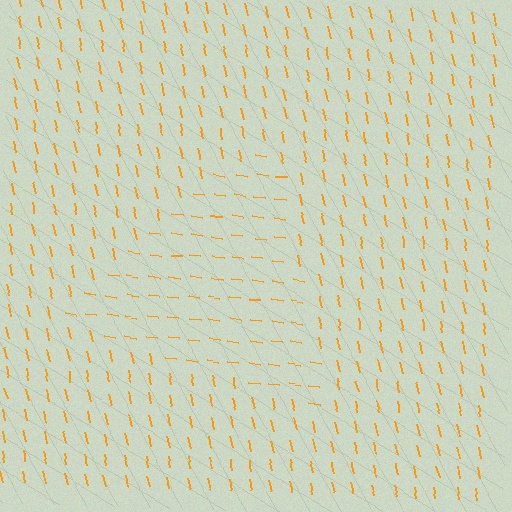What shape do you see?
I see a triangle.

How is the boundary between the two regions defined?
The boundary is defined purely by a change in line orientation (approximately 70 degrees difference). All lines are the same color and thickness.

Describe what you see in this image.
The image is filled with small orange line segments. A triangle region in the image has lines oriented differently from the surrounding lines, creating a visible texture boundary.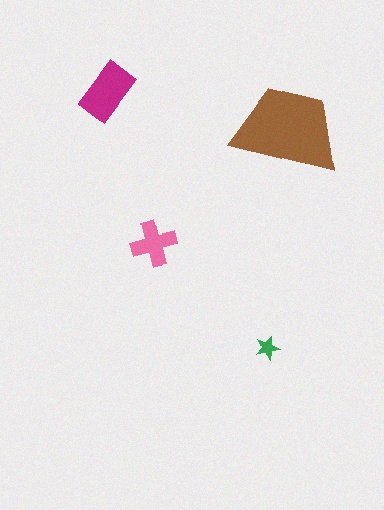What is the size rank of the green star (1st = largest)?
4th.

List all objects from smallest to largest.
The green star, the pink cross, the magenta rectangle, the brown trapezoid.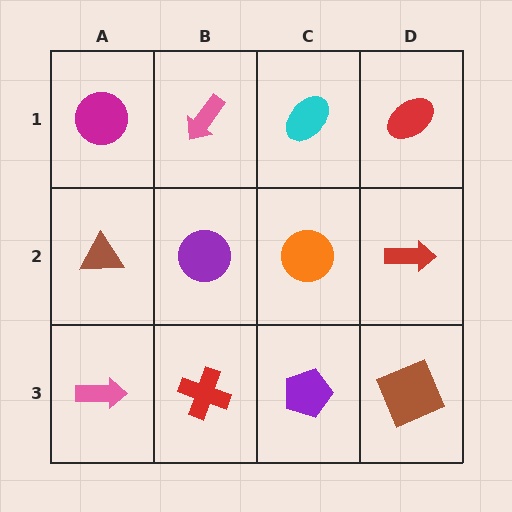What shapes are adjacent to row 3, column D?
A red arrow (row 2, column D), a purple pentagon (row 3, column C).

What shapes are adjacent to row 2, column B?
A pink arrow (row 1, column B), a red cross (row 3, column B), a brown triangle (row 2, column A), an orange circle (row 2, column C).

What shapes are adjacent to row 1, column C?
An orange circle (row 2, column C), a pink arrow (row 1, column B), a red ellipse (row 1, column D).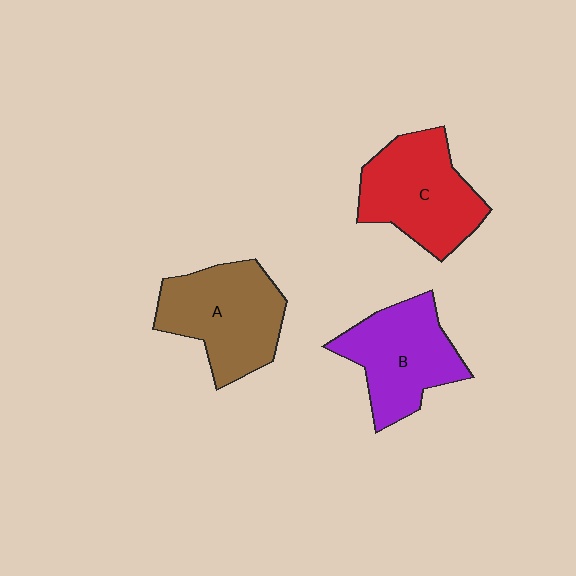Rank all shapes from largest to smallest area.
From largest to smallest: A (brown), C (red), B (purple).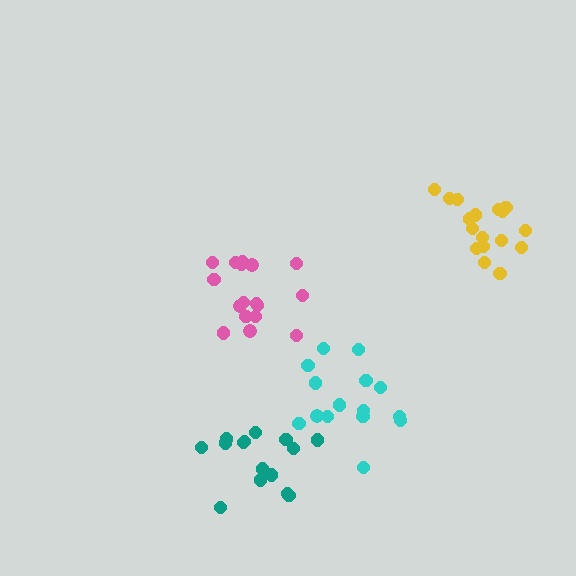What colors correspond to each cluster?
The clusters are colored: pink, cyan, teal, yellow.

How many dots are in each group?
Group 1: 17 dots, Group 2: 15 dots, Group 3: 15 dots, Group 4: 17 dots (64 total).